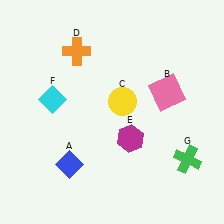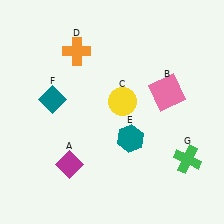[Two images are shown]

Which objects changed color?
A changed from blue to magenta. E changed from magenta to teal. F changed from cyan to teal.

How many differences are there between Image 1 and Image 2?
There are 3 differences between the two images.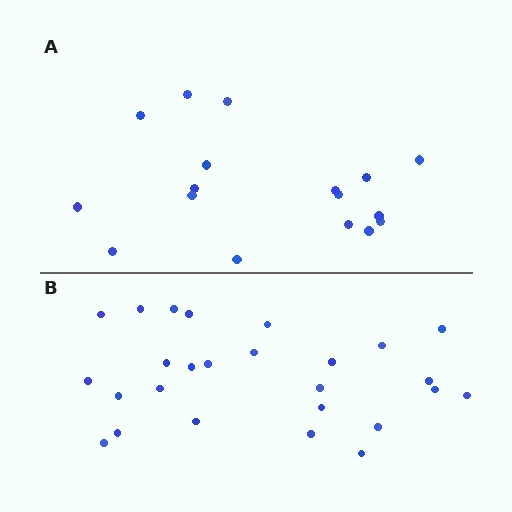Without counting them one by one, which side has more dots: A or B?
Region B (the bottom region) has more dots.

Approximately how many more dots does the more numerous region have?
Region B has roughly 8 or so more dots than region A.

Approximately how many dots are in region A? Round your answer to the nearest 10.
About 20 dots. (The exact count is 17, which rounds to 20.)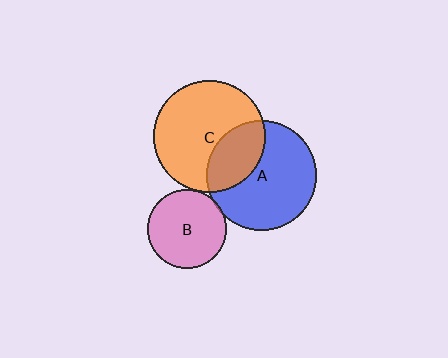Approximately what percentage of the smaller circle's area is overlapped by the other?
Approximately 5%.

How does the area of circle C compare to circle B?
Approximately 2.0 times.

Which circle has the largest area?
Circle C (orange).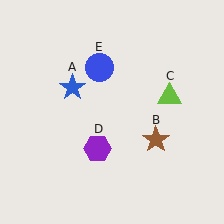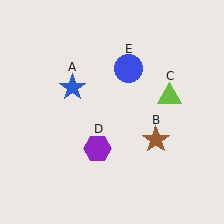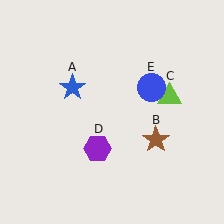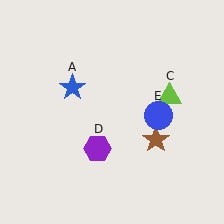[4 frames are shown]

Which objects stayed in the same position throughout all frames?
Blue star (object A) and brown star (object B) and lime triangle (object C) and purple hexagon (object D) remained stationary.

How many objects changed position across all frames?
1 object changed position: blue circle (object E).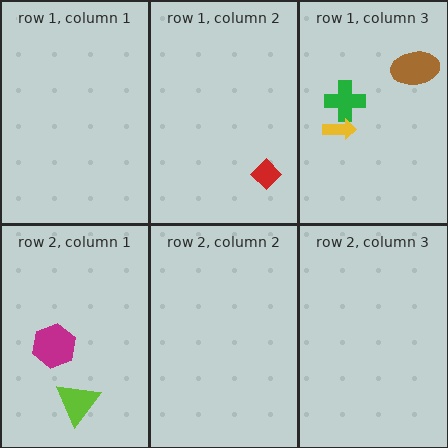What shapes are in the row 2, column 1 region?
The magenta hexagon, the lime triangle.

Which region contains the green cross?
The row 1, column 3 region.